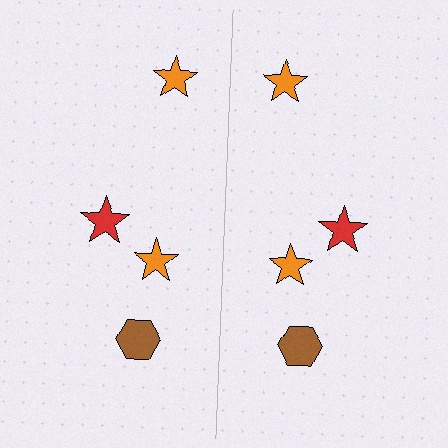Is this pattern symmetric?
Yes, this pattern has bilateral (reflection) symmetry.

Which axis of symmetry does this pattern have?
The pattern has a vertical axis of symmetry running through the center of the image.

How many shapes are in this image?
There are 8 shapes in this image.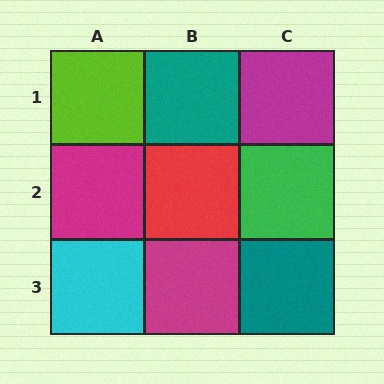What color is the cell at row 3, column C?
Teal.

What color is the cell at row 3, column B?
Magenta.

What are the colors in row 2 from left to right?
Magenta, red, green.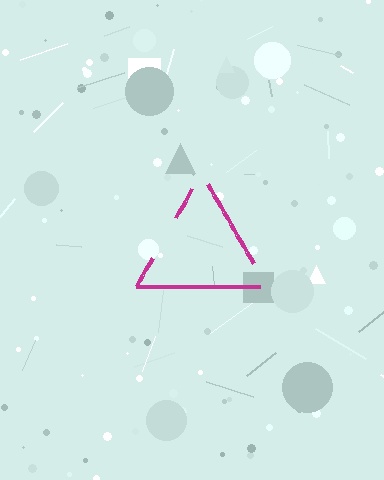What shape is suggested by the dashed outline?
The dashed outline suggests a triangle.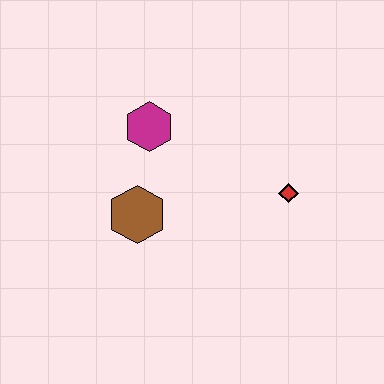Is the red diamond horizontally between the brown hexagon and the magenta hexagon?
No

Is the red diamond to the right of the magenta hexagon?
Yes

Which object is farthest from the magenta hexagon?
The red diamond is farthest from the magenta hexagon.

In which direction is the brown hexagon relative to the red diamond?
The brown hexagon is to the left of the red diamond.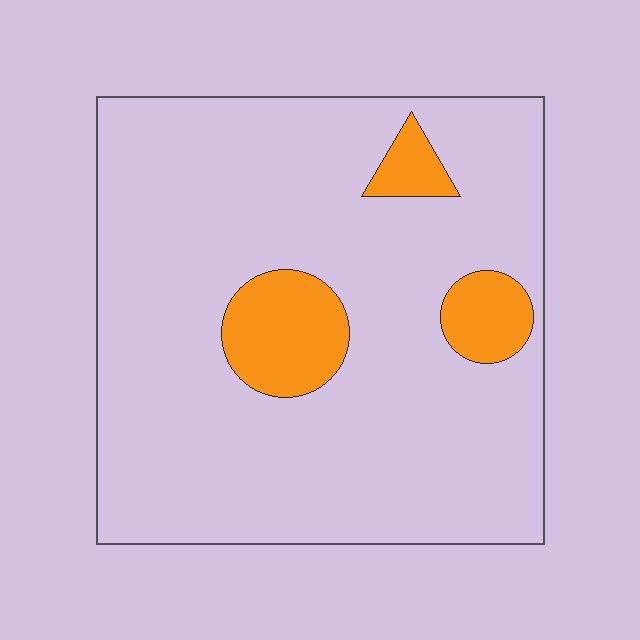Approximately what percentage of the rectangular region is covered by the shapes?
Approximately 10%.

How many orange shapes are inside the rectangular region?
3.